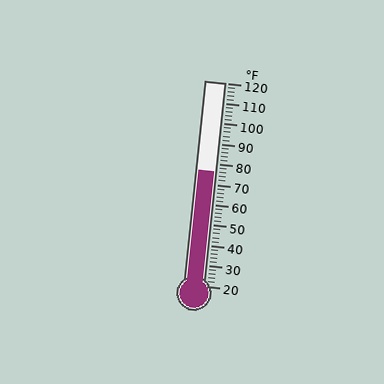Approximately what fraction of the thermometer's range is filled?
The thermometer is filled to approximately 55% of its range.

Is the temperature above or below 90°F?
The temperature is below 90°F.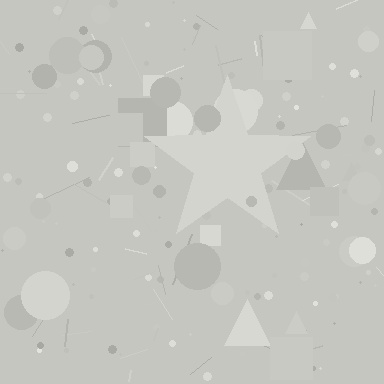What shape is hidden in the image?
A star is hidden in the image.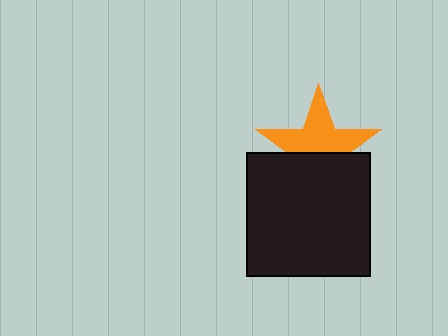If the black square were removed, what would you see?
You would see the complete orange star.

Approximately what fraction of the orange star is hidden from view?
Roughly 44% of the orange star is hidden behind the black square.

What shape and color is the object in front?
The object in front is a black square.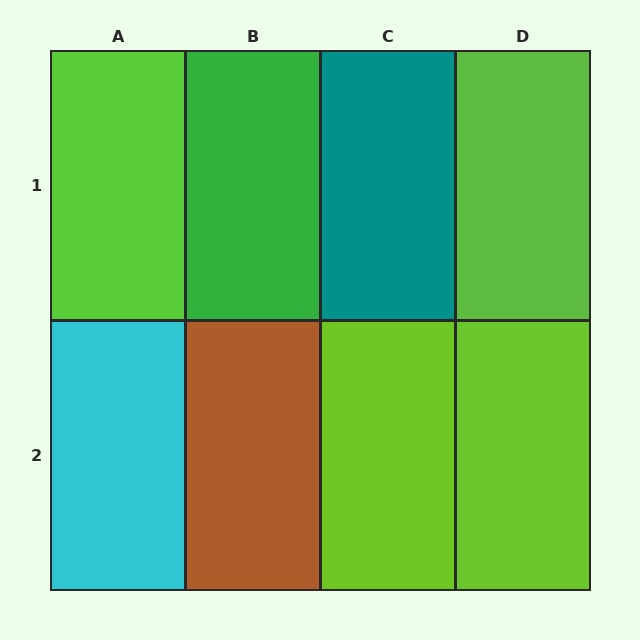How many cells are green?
1 cell is green.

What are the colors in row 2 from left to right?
Cyan, brown, lime, lime.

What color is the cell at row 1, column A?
Lime.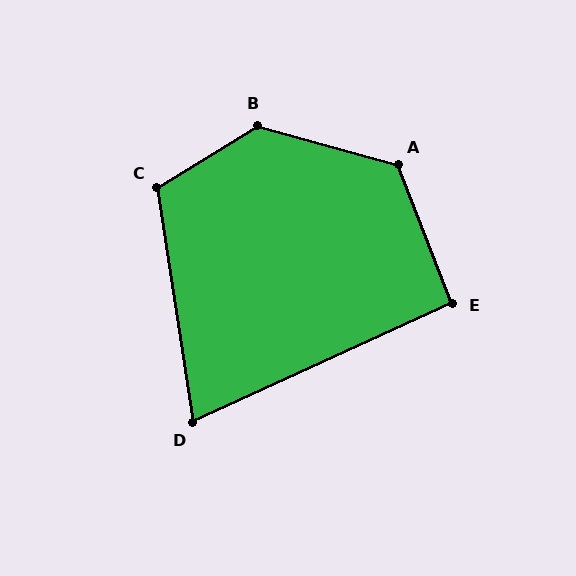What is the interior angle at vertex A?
Approximately 127 degrees (obtuse).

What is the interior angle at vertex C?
Approximately 113 degrees (obtuse).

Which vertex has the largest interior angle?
B, at approximately 133 degrees.